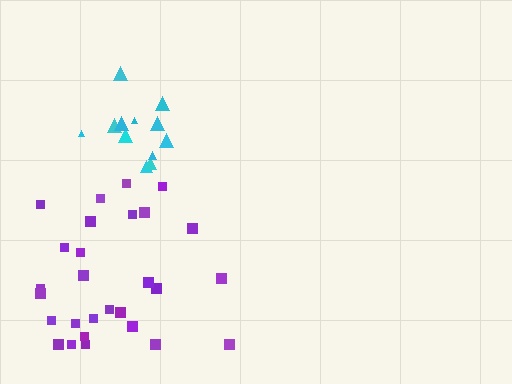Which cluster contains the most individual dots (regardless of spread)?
Purple (28).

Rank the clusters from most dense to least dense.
cyan, purple.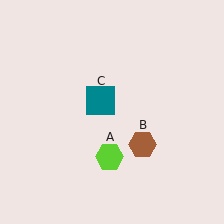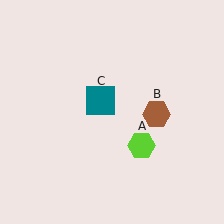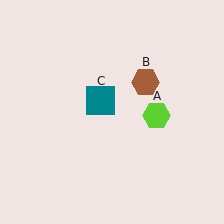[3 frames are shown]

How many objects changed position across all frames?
2 objects changed position: lime hexagon (object A), brown hexagon (object B).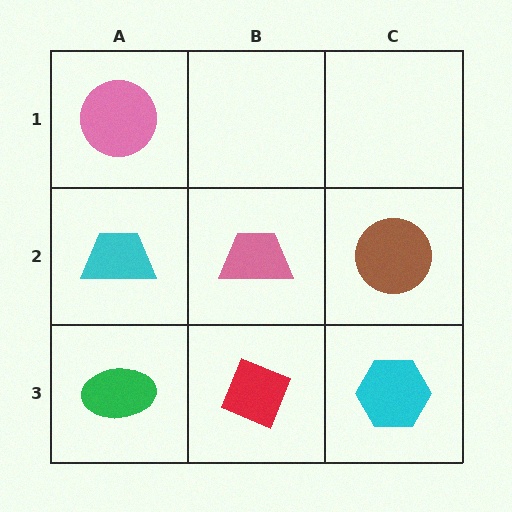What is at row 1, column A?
A pink circle.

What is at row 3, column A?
A green ellipse.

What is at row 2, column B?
A pink trapezoid.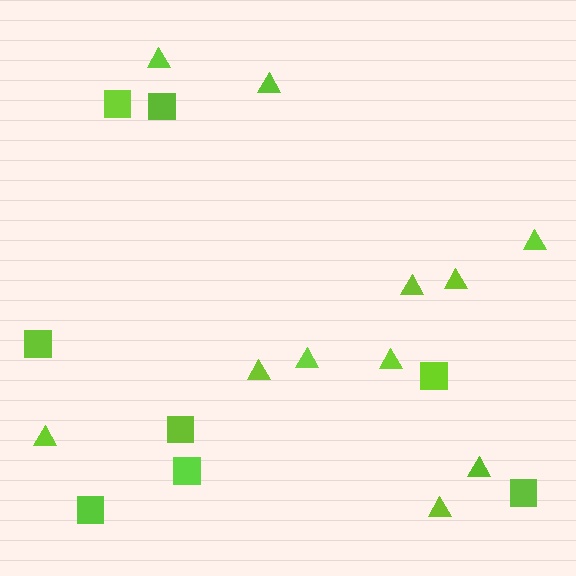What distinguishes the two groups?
There are 2 groups: one group of squares (8) and one group of triangles (11).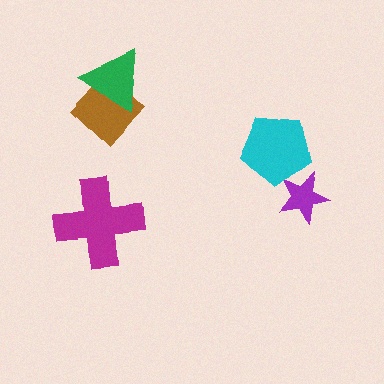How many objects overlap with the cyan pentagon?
1 object overlaps with the cyan pentagon.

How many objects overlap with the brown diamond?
1 object overlaps with the brown diamond.